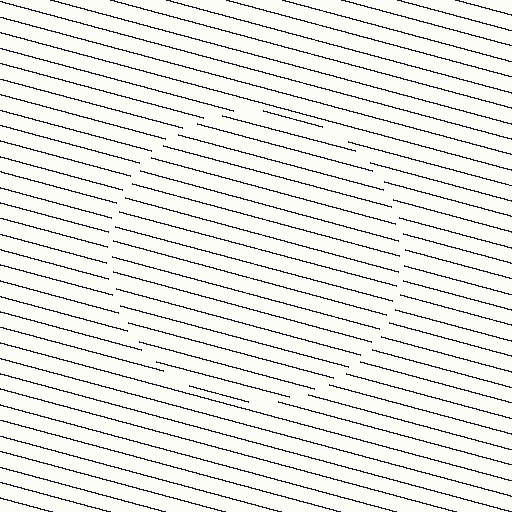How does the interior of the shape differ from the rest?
The interior of the shape contains the same grating, shifted by half a period — the contour is defined by the phase discontinuity where line-ends from the inner and outer gratings abut.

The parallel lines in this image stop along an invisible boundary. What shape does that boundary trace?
An illusory circle. The interior of the shape contains the same grating, shifted by half a period — the contour is defined by the phase discontinuity where line-ends from the inner and outer gratings abut.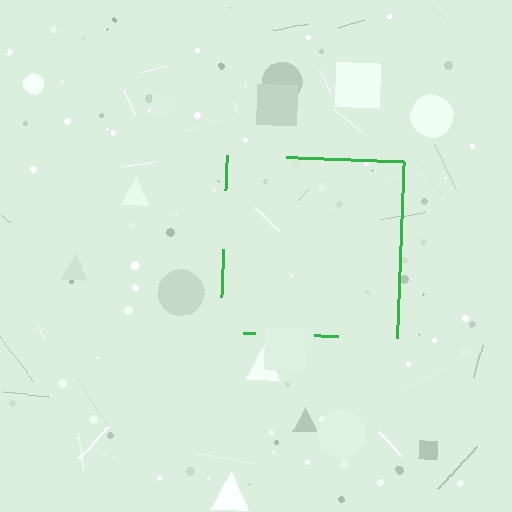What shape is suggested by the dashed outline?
The dashed outline suggests a square.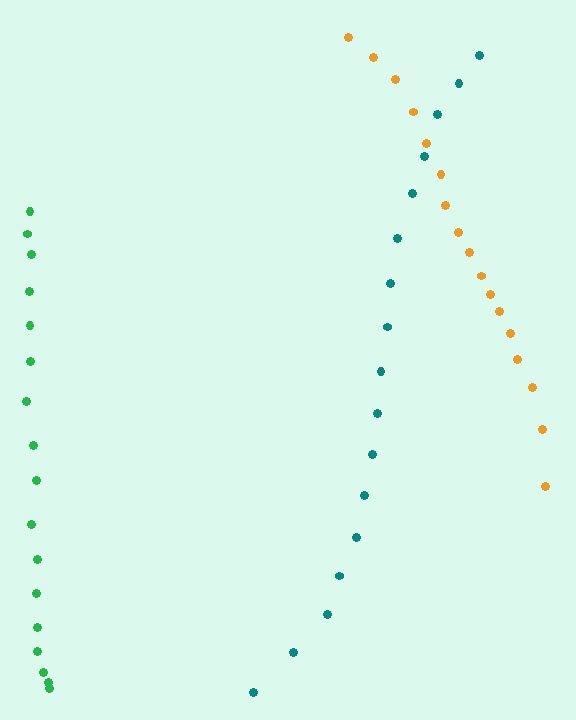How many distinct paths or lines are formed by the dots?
There are 3 distinct paths.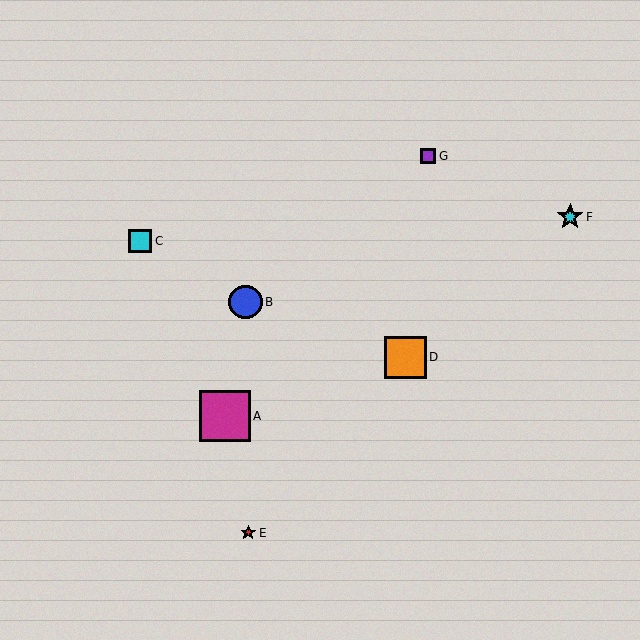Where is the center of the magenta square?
The center of the magenta square is at (225, 416).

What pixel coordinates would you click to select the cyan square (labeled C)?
Click at (140, 241) to select the cyan square C.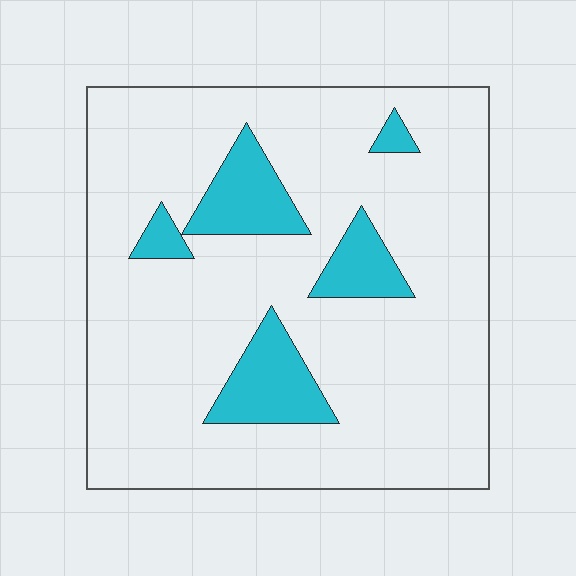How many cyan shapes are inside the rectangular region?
5.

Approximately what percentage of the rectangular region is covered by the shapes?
Approximately 15%.